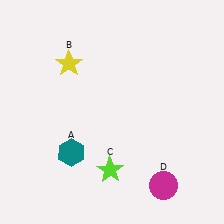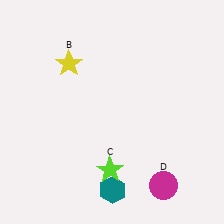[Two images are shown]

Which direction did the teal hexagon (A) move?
The teal hexagon (A) moved right.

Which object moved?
The teal hexagon (A) moved right.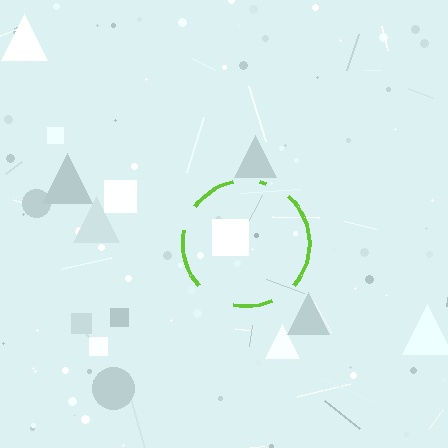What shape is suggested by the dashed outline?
The dashed outline suggests a circle.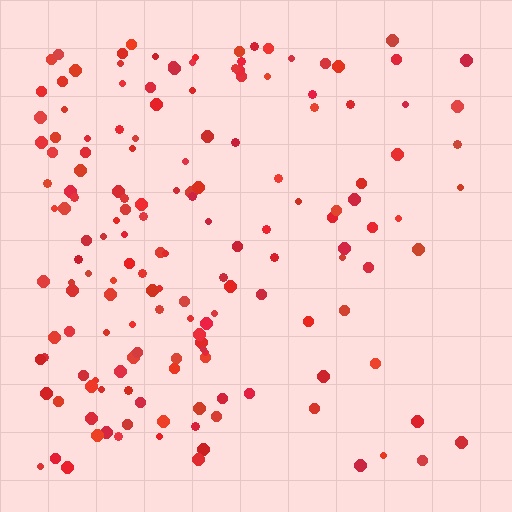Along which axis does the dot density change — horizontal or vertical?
Horizontal.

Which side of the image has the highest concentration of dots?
The left.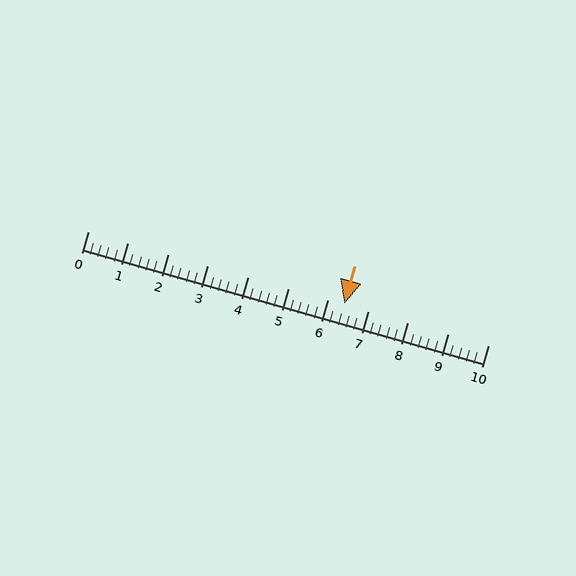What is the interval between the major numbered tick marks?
The major tick marks are spaced 1 units apart.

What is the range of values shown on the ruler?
The ruler shows values from 0 to 10.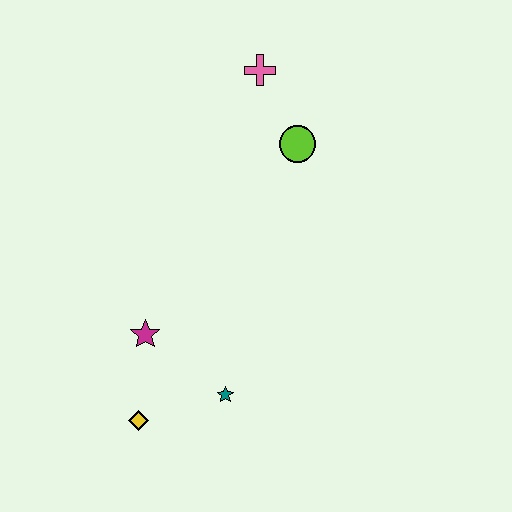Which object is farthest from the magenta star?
The pink cross is farthest from the magenta star.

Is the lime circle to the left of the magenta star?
No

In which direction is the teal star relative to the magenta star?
The teal star is to the right of the magenta star.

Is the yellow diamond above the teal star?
No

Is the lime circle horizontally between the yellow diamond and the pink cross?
No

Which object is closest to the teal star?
The yellow diamond is closest to the teal star.